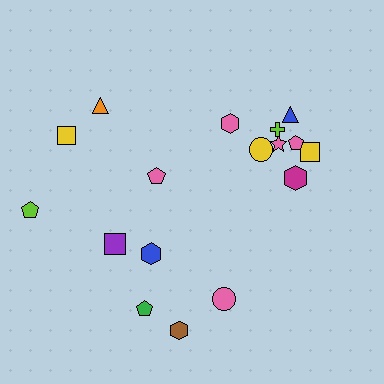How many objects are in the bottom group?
There are 5 objects.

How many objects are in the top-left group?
There are 4 objects.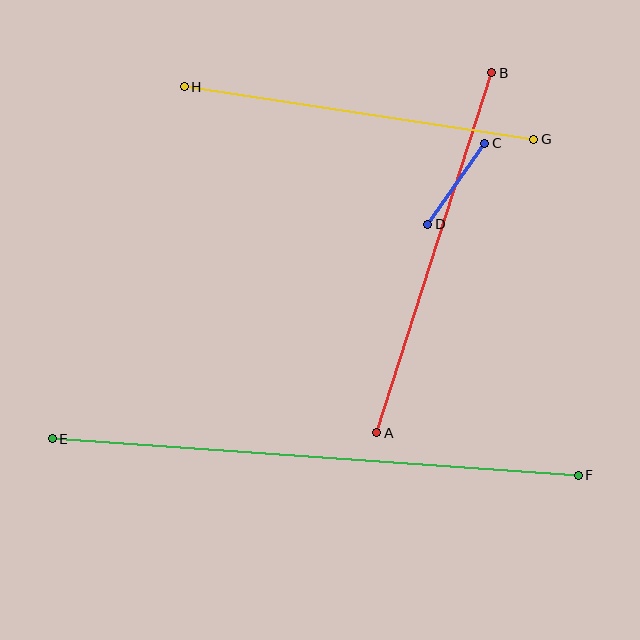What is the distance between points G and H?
The distance is approximately 354 pixels.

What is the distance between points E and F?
The distance is approximately 528 pixels.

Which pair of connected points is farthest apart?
Points E and F are farthest apart.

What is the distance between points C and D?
The distance is approximately 99 pixels.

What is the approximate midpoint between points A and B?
The midpoint is at approximately (434, 253) pixels.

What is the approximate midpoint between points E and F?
The midpoint is at approximately (315, 457) pixels.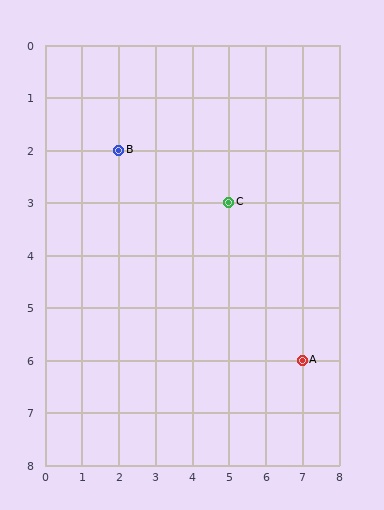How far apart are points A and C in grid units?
Points A and C are 2 columns and 3 rows apart (about 3.6 grid units diagonally).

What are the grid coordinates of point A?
Point A is at grid coordinates (7, 6).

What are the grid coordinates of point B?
Point B is at grid coordinates (2, 2).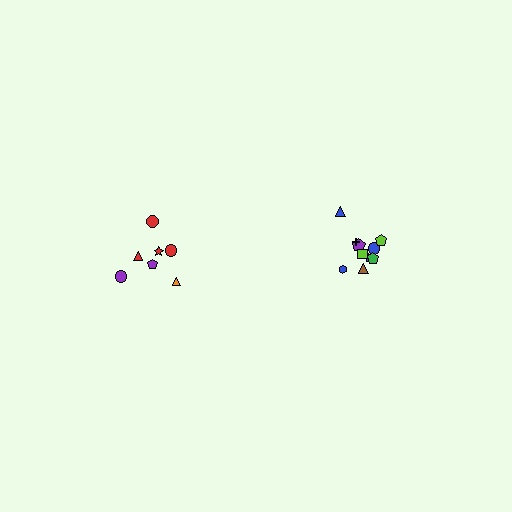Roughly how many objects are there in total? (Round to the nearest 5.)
Roughly 15 objects in total.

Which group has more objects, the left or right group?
The right group.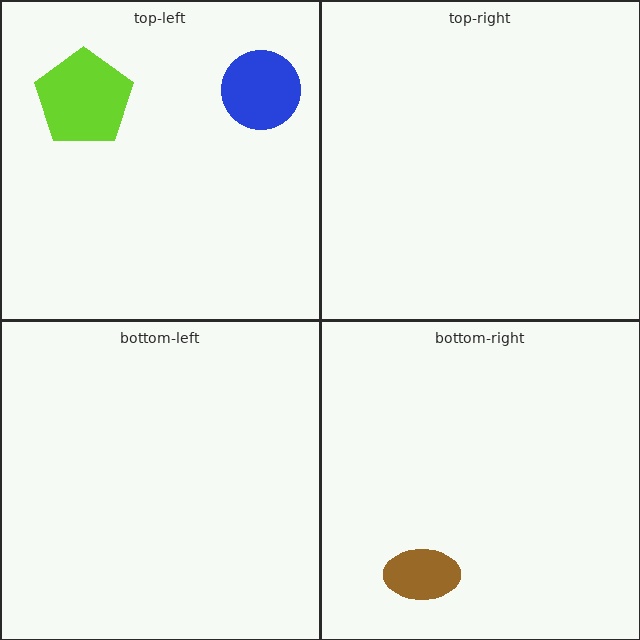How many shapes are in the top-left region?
2.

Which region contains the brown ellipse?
The bottom-right region.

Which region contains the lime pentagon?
The top-left region.